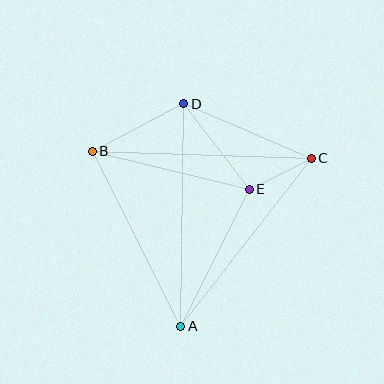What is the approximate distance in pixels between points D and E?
The distance between D and E is approximately 107 pixels.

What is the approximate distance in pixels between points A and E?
The distance between A and E is approximately 154 pixels.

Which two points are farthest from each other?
Points A and D are farthest from each other.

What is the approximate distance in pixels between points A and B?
The distance between A and B is approximately 196 pixels.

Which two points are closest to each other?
Points C and E are closest to each other.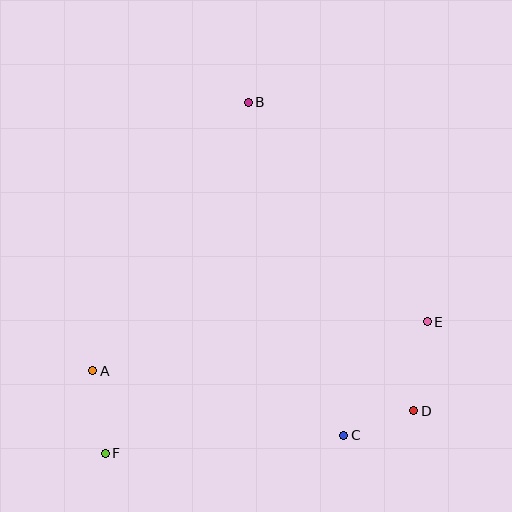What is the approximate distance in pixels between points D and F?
The distance between D and F is approximately 311 pixels.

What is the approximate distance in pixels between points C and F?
The distance between C and F is approximately 239 pixels.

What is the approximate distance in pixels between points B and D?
The distance between B and D is approximately 350 pixels.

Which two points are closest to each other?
Points C and D are closest to each other.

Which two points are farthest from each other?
Points B and F are farthest from each other.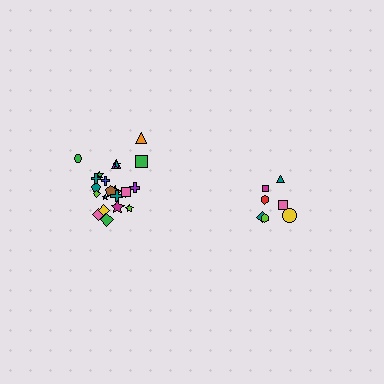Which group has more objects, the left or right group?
The left group.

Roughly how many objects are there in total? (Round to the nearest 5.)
Roughly 30 objects in total.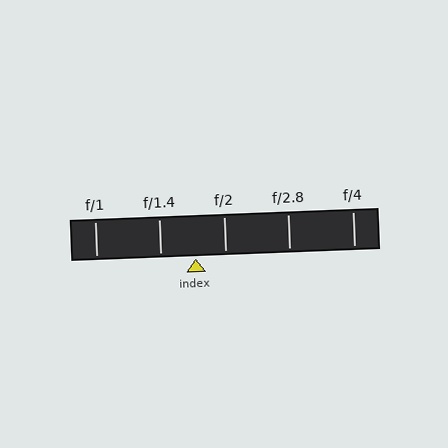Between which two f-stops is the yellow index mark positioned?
The index mark is between f/1.4 and f/2.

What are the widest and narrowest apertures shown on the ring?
The widest aperture shown is f/1 and the narrowest is f/4.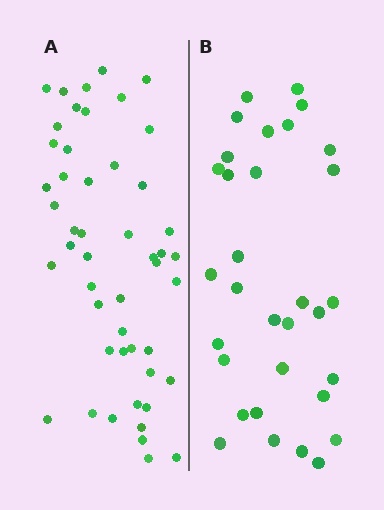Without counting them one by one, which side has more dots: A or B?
Region A (the left region) has more dots.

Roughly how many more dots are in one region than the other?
Region A has approximately 15 more dots than region B.